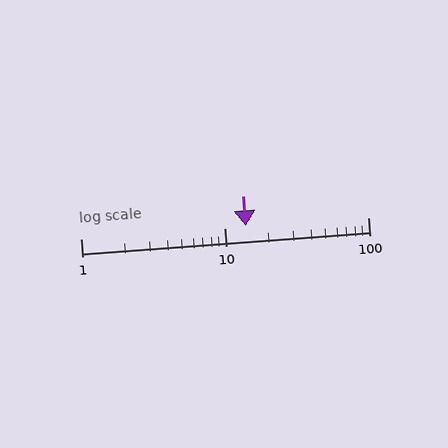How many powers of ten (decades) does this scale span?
The scale spans 2 decades, from 1 to 100.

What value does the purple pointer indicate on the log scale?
The pointer indicates approximately 14.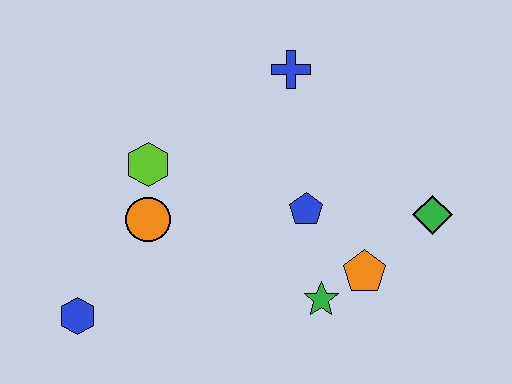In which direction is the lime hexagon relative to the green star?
The lime hexagon is to the left of the green star.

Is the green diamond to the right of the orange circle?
Yes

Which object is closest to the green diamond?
The orange pentagon is closest to the green diamond.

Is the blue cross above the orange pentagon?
Yes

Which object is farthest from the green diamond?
The blue hexagon is farthest from the green diamond.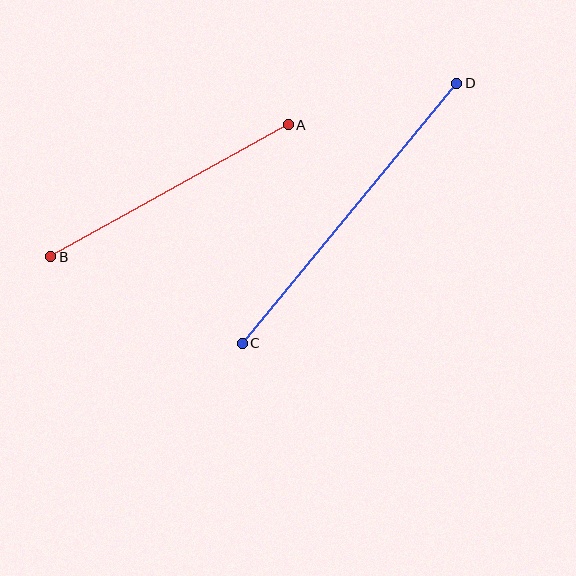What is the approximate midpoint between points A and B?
The midpoint is at approximately (170, 191) pixels.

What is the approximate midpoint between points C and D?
The midpoint is at approximately (350, 213) pixels.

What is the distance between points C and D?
The distance is approximately 337 pixels.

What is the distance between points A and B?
The distance is approximately 272 pixels.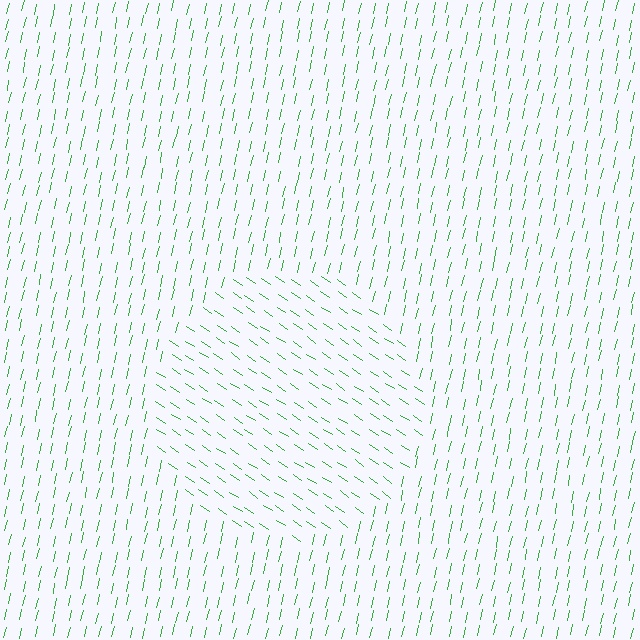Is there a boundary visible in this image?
Yes, there is a texture boundary formed by a change in line orientation.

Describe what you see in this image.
The image is filled with small green line segments. A circle region in the image has lines oriented differently from the surrounding lines, creating a visible texture boundary.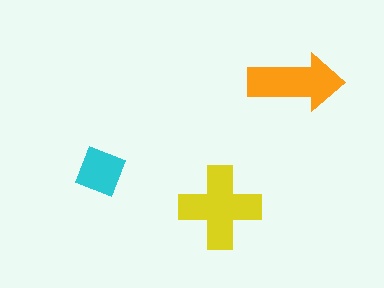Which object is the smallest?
The cyan diamond.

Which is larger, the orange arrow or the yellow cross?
The yellow cross.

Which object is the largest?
The yellow cross.